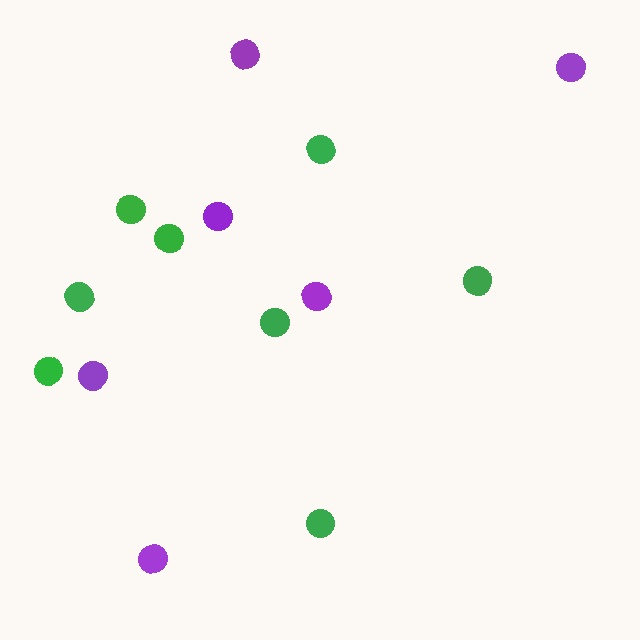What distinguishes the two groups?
There are 2 groups: one group of purple circles (6) and one group of green circles (8).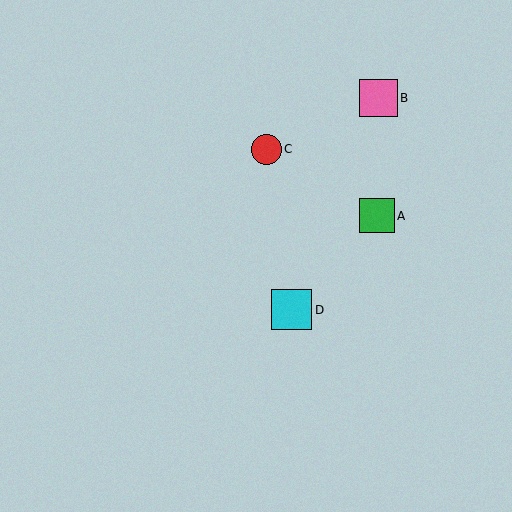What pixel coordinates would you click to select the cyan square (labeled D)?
Click at (292, 310) to select the cyan square D.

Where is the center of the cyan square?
The center of the cyan square is at (292, 310).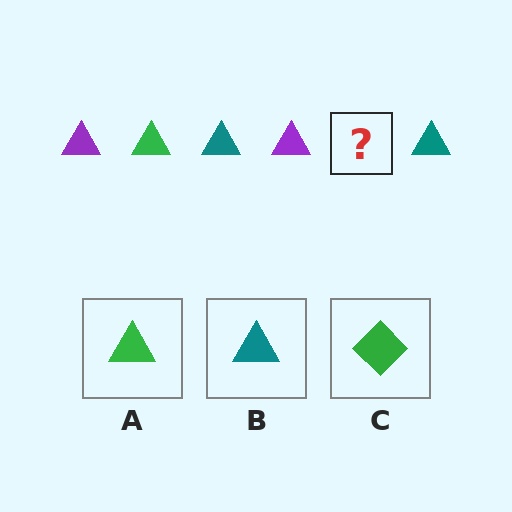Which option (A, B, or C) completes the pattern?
A.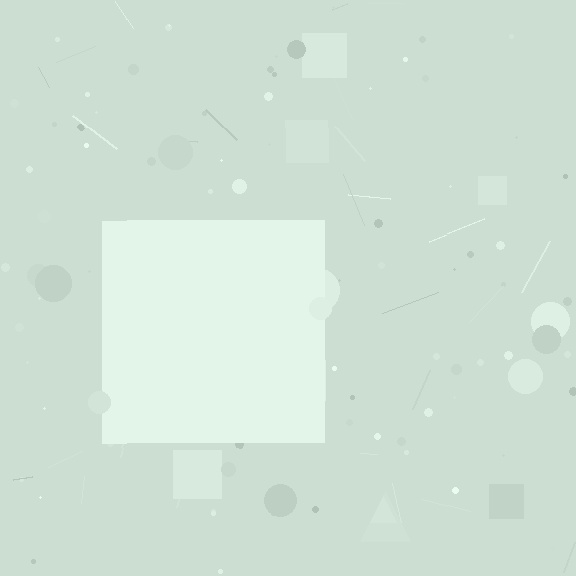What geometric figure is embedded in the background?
A square is embedded in the background.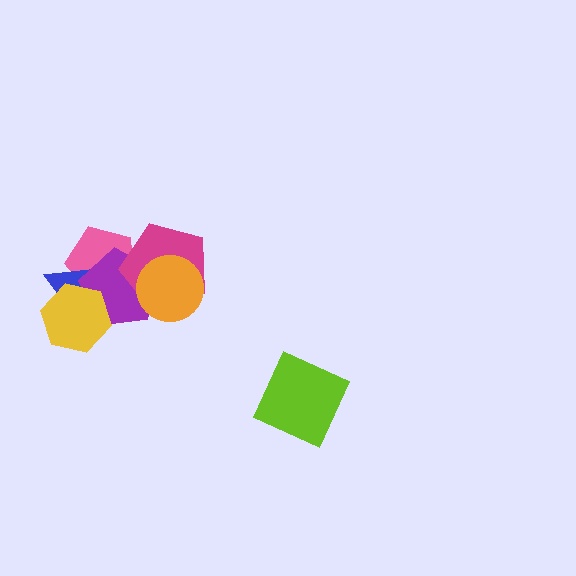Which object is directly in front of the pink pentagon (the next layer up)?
The blue triangle is directly in front of the pink pentagon.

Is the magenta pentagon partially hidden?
Yes, it is partially covered by another shape.